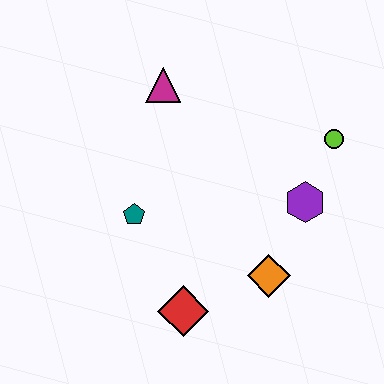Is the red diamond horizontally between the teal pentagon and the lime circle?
Yes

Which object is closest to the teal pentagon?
The red diamond is closest to the teal pentagon.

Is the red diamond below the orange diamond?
Yes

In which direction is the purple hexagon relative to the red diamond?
The purple hexagon is to the right of the red diamond.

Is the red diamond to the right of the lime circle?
No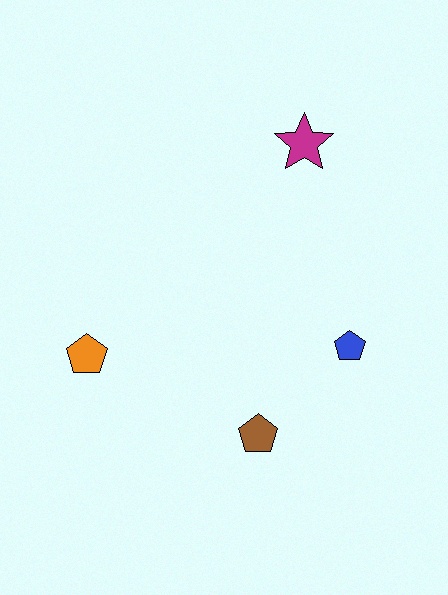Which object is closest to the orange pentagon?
The brown pentagon is closest to the orange pentagon.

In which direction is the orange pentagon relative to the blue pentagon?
The orange pentagon is to the left of the blue pentagon.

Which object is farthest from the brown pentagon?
The magenta star is farthest from the brown pentagon.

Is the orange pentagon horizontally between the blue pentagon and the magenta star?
No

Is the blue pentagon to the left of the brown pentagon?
No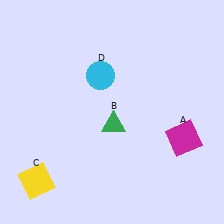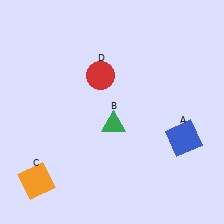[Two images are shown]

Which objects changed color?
A changed from magenta to blue. C changed from yellow to orange. D changed from cyan to red.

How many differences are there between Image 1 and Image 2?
There are 3 differences between the two images.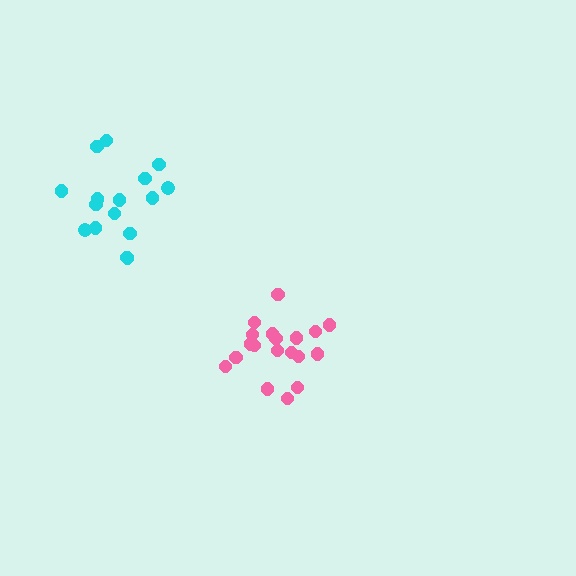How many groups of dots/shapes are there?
There are 2 groups.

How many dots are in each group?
Group 1: 19 dots, Group 2: 16 dots (35 total).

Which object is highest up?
The cyan cluster is topmost.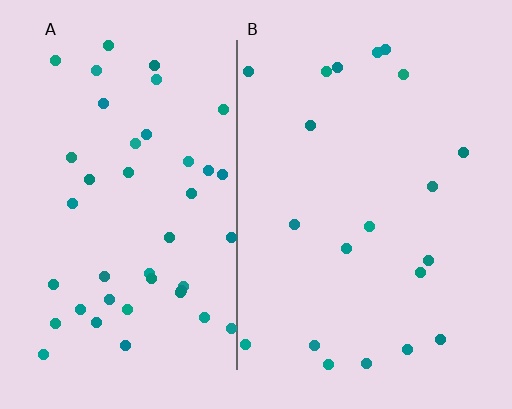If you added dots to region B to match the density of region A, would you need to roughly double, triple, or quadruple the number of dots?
Approximately double.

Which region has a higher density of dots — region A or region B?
A (the left).